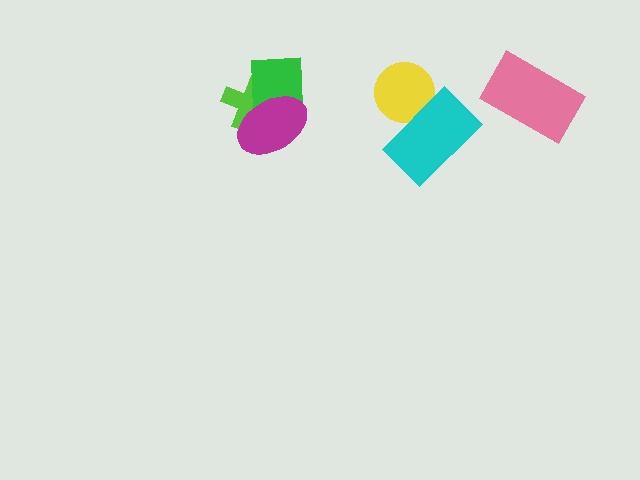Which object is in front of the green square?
The magenta ellipse is in front of the green square.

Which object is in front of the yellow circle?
The cyan rectangle is in front of the yellow circle.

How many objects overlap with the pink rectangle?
0 objects overlap with the pink rectangle.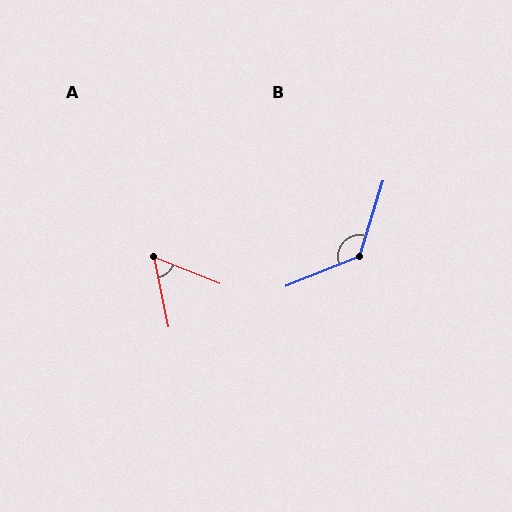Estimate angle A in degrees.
Approximately 56 degrees.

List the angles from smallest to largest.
A (56°), B (128°).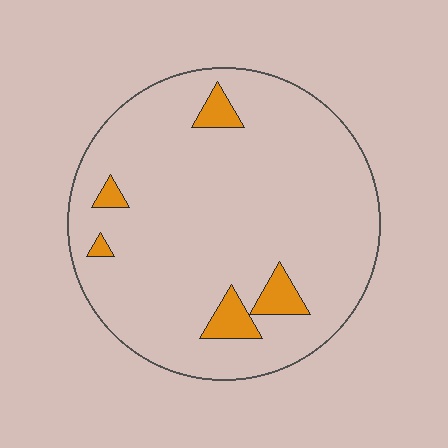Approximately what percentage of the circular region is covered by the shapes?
Approximately 10%.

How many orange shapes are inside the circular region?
5.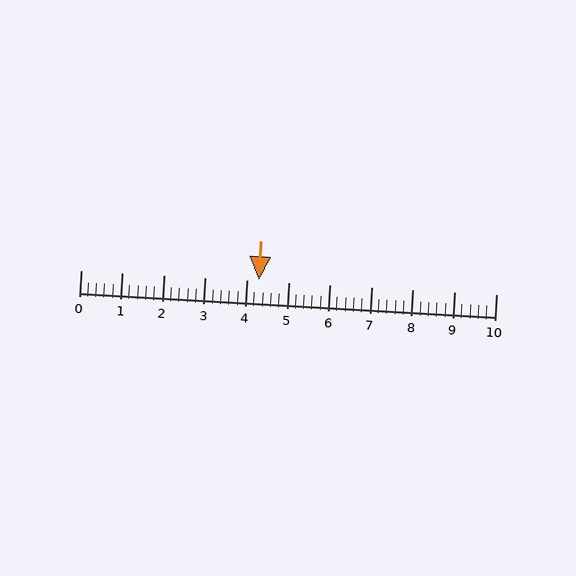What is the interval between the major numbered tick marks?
The major tick marks are spaced 1 units apart.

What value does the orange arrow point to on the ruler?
The orange arrow points to approximately 4.3.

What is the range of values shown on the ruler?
The ruler shows values from 0 to 10.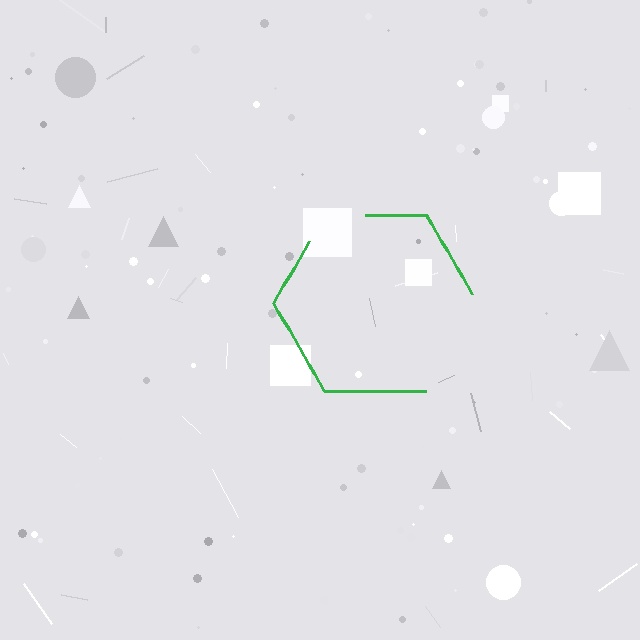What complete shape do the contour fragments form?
The contour fragments form a hexagon.